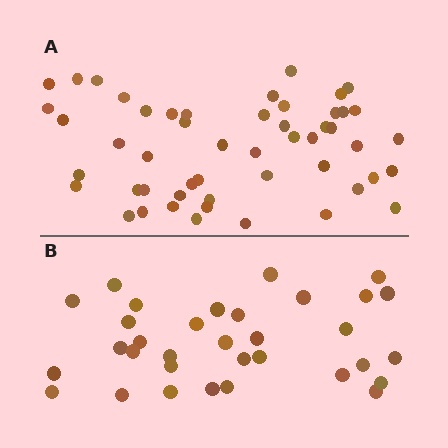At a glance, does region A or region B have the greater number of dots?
Region A (the top region) has more dots.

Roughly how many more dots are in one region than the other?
Region A has approximately 20 more dots than region B.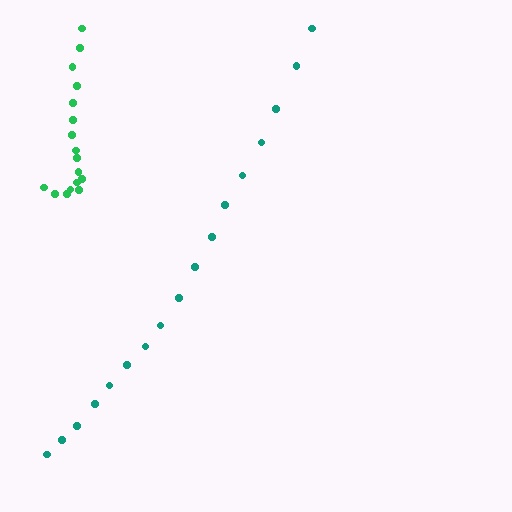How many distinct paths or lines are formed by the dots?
There are 2 distinct paths.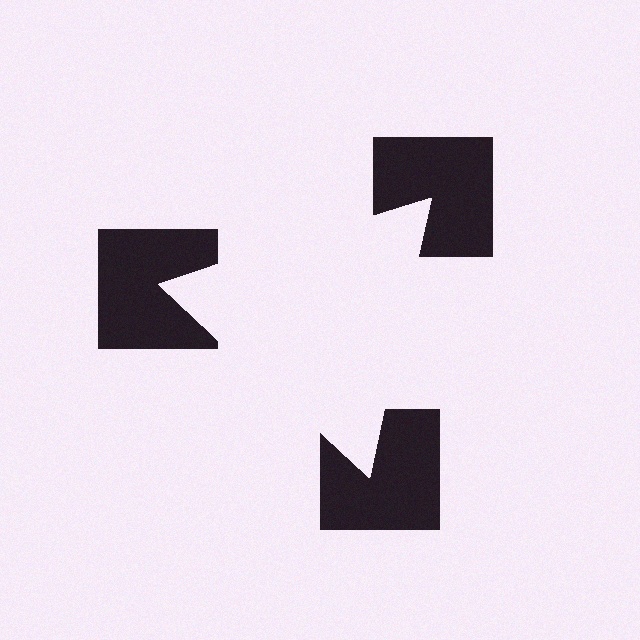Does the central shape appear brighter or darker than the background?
It typically appears slightly brighter than the background, even though no actual brightness change is drawn.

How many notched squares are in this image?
There are 3 — one at each vertex of the illusory triangle.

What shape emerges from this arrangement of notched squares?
An illusory triangle — its edges are inferred from the aligned wedge cuts in the notched squares, not physically drawn.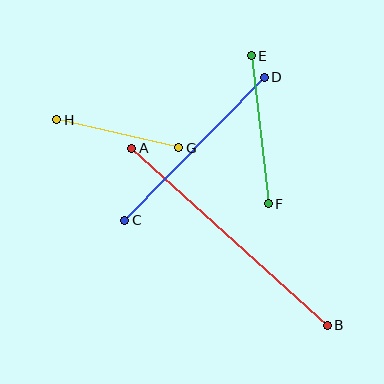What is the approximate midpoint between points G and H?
The midpoint is at approximately (118, 134) pixels.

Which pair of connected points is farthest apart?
Points A and B are farthest apart.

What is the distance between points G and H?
The distance is approximately 125 pixels.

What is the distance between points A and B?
The distance is approximately 264 pixels.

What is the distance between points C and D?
The distance is approximately 200 pixels.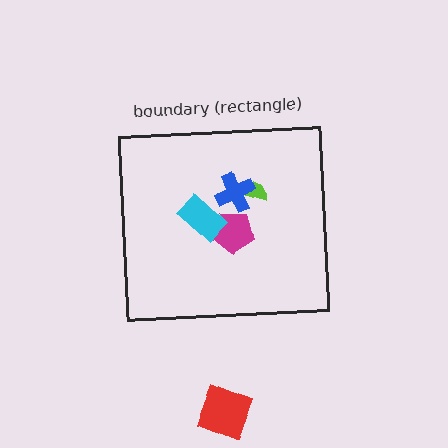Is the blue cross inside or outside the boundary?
Inside.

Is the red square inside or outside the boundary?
Outside.